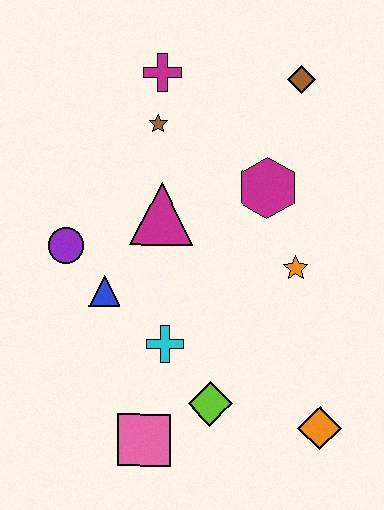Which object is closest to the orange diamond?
The lime diamond is closest to the orange diamond.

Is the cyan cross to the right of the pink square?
Yes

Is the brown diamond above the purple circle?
Yes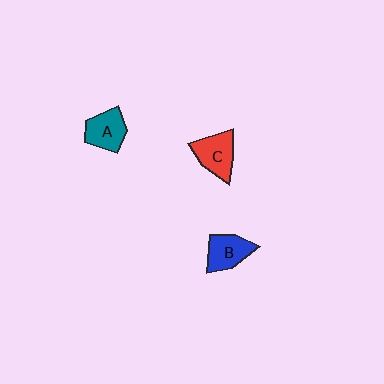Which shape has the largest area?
Shape C (red).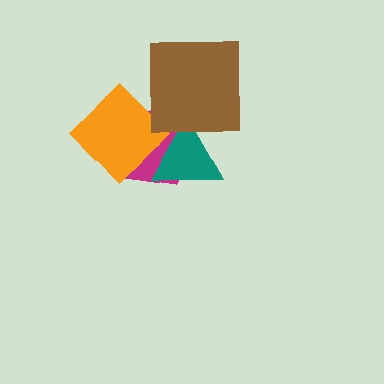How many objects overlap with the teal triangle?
2 objects overlap with the teal triangle.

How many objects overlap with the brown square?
2 objects overlap with the brown square.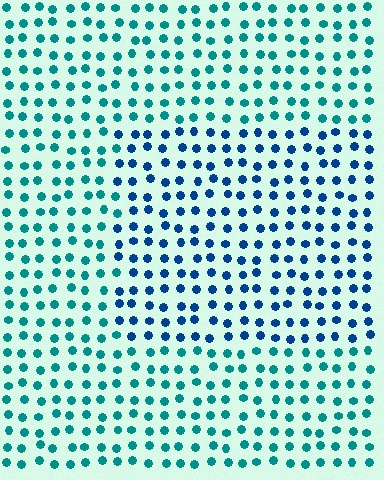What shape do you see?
I see a rectangle.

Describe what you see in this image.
The image is filled with small teal elements in a uniform arrangement. A rectangle-shaped region is visible where the elements are tinted to a slightly different hue, forming a subtle color boundary.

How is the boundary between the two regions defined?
The boundary is defined purely by a slight shift in hue (about 36 degrees). Spacing, size, and orientation are identical on both sides.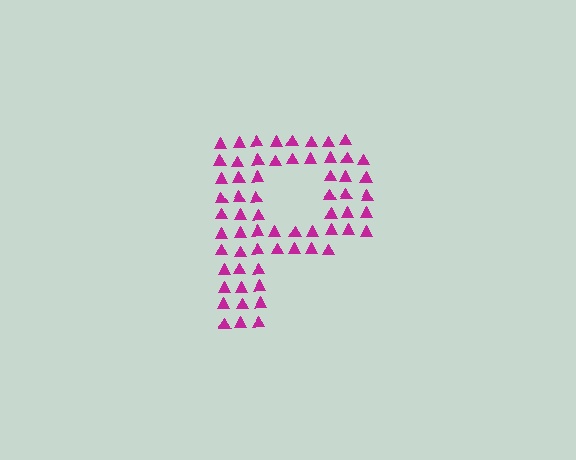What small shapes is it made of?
It is made of small triangles.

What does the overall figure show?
The overall figure shows the letter P.